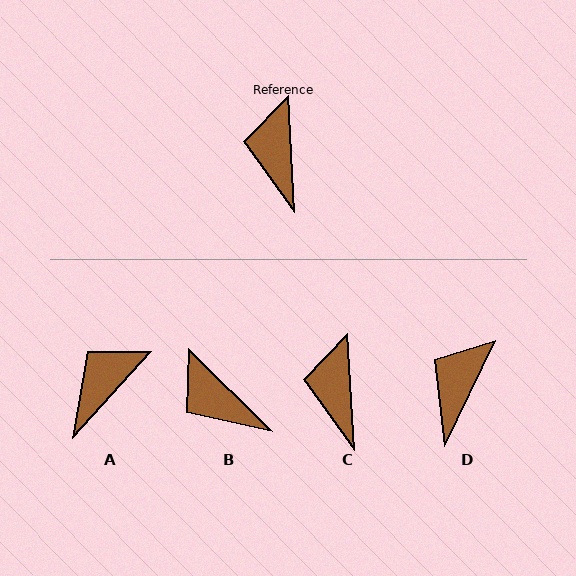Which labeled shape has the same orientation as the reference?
C.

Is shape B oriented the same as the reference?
No, it is off by about 42 degrees.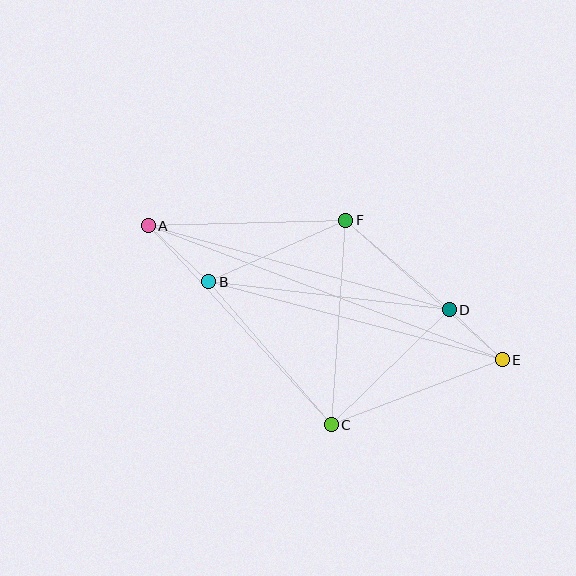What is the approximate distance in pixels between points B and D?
The distance between B and D is approximately 242 pixels.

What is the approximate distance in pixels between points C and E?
The distance between C and E is approximately 183 pixels.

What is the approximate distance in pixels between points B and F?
The distance between B and F is approximately 150 pixels.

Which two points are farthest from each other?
Points A and E are farthest from each other.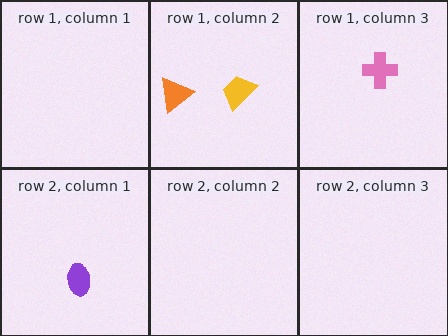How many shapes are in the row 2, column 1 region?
1.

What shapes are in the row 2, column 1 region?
The purple ellipse.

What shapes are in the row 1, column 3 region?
The pink cross.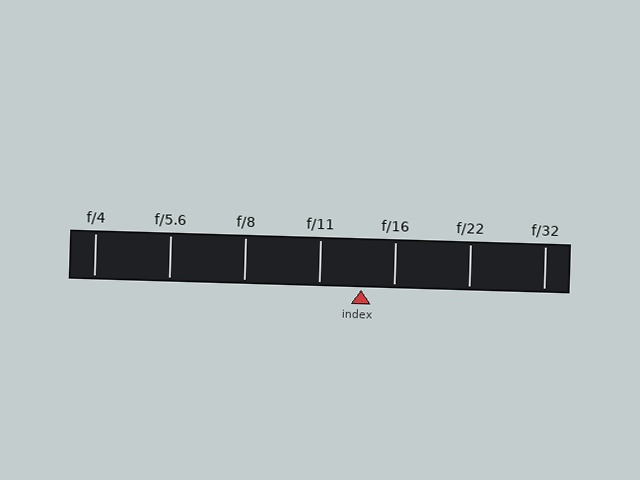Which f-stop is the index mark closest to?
The index mark is closest to f/16.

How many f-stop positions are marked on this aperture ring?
There are 7 f-stop positions marked.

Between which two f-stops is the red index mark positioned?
The index mark is between f/11 and f/16.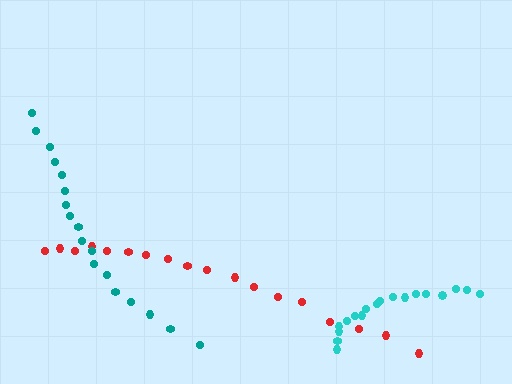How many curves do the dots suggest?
There are 3 distinct paths.